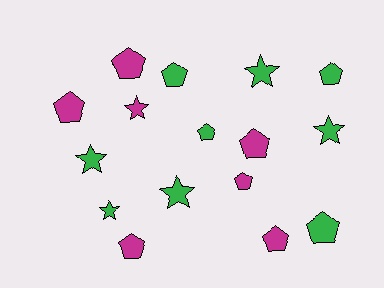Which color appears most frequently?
Green, with 9 objects.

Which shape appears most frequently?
Pentagon, with 10 objects.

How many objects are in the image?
There are 16 objects.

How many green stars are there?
There are 5 green stars.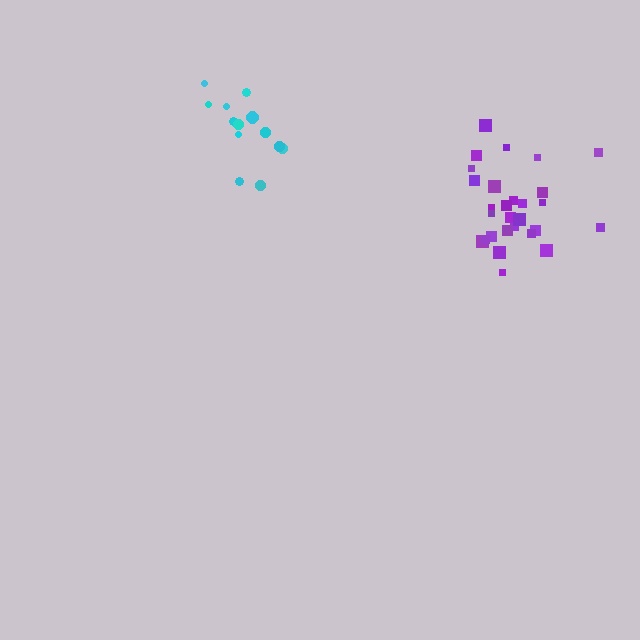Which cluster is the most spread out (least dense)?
Cyan.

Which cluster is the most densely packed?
Purple.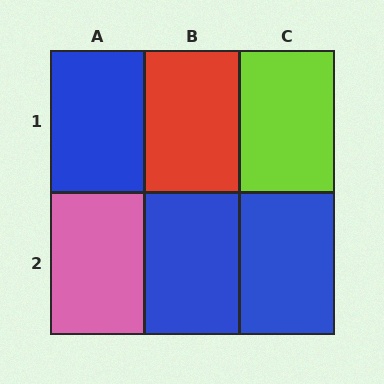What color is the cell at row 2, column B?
Blue.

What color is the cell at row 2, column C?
Blue.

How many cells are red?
1 cell is red.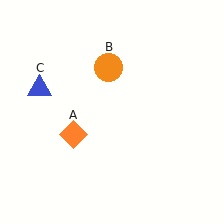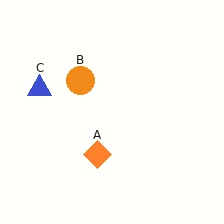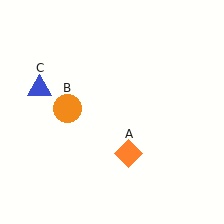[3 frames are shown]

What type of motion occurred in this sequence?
The orange diamond (object A), orange circle (object B) rotated counterclockwise around the center of the scene.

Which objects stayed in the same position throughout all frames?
Blue triangle (object C) remained stationary.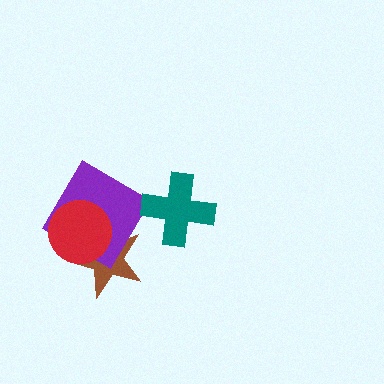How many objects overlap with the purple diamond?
2 objects overlap with the purple diamond.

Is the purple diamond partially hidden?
Yes, it is partially covered by another shape.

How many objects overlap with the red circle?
2 objects overlap with the red circle.